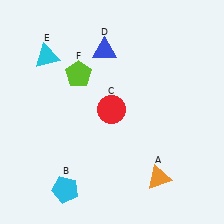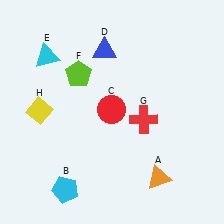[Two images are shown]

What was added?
A red cross (G), a yellow diamond (H) were added in Image 2.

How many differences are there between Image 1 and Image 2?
There are 2 differences between the two images.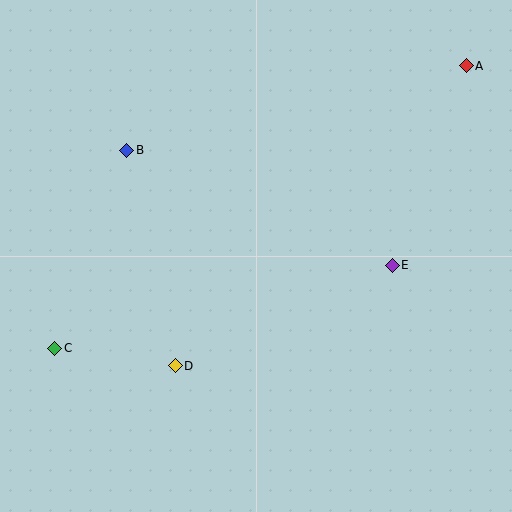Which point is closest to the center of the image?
Point E at (392, 265) is closest to the center.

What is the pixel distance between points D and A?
The distance between D and A is 418 pixels.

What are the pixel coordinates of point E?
Point E is at (392, 265).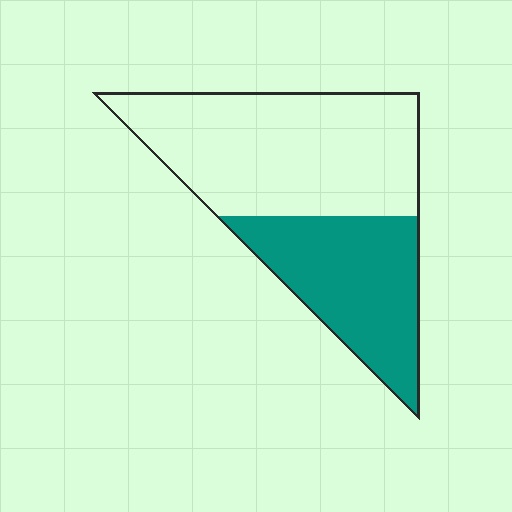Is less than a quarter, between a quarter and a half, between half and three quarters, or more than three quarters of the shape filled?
Between a quarter and a half.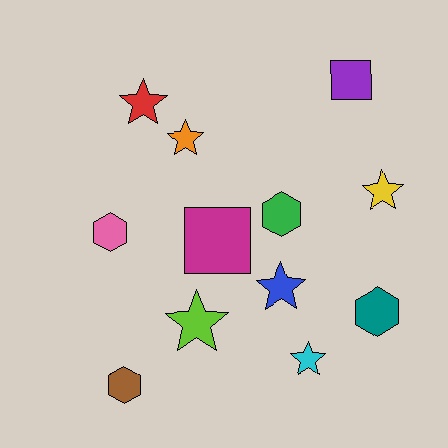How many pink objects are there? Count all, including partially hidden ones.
There is 1 pink object.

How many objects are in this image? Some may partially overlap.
There are 12 objects.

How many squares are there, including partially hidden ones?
There are 2 squares.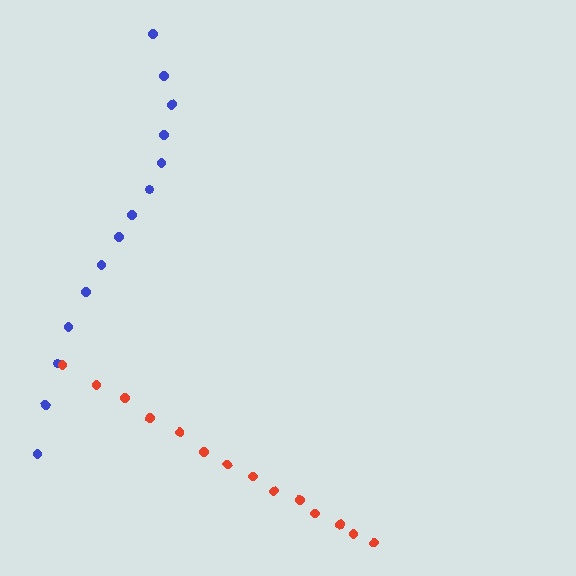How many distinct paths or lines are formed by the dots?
There are 2 distinct paths.